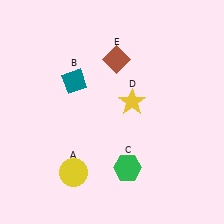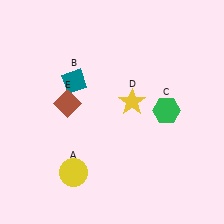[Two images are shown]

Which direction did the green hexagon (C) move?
The green hexagon (C) moved up.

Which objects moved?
The objects that moved are: the green hexagon (C), the brown diamond (E).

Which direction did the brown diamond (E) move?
The brown diamond (E) moved left.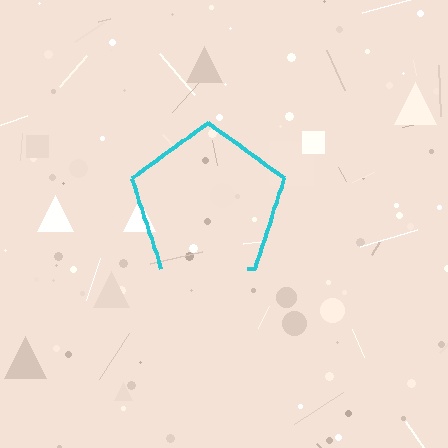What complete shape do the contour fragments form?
The contour fragments form a pentagon.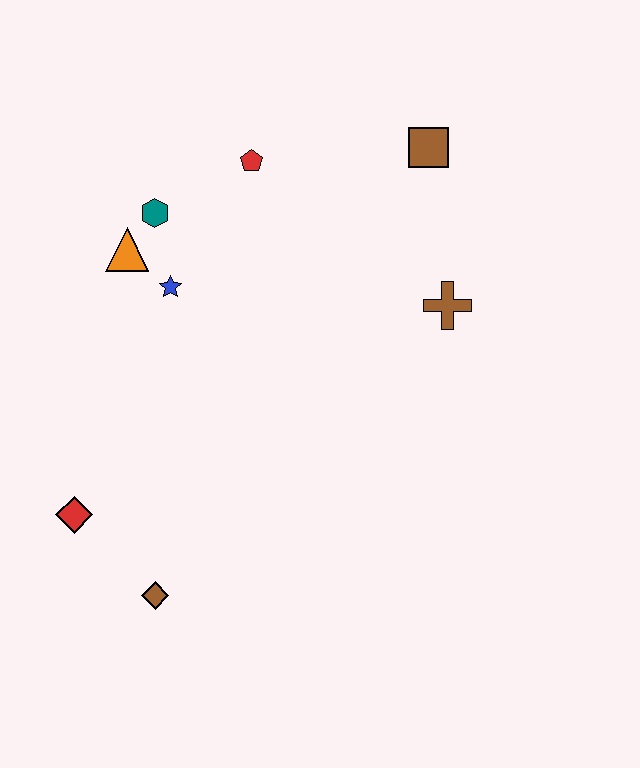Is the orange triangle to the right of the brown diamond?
No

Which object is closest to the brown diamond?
The red diamond is closest to the brown diamond.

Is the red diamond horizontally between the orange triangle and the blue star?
No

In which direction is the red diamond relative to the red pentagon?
The red diamond is below the red pentagon.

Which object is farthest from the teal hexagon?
The brown diamond is farthest from the teal hexagon.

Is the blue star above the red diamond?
Yes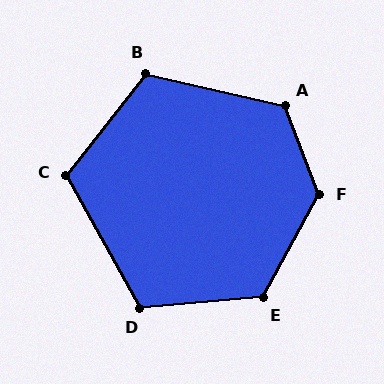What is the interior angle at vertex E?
Approximately 123 degrees (obtuse).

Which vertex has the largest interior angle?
F, at approximately 131 degrees.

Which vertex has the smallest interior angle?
C, at approximately 113 degrees.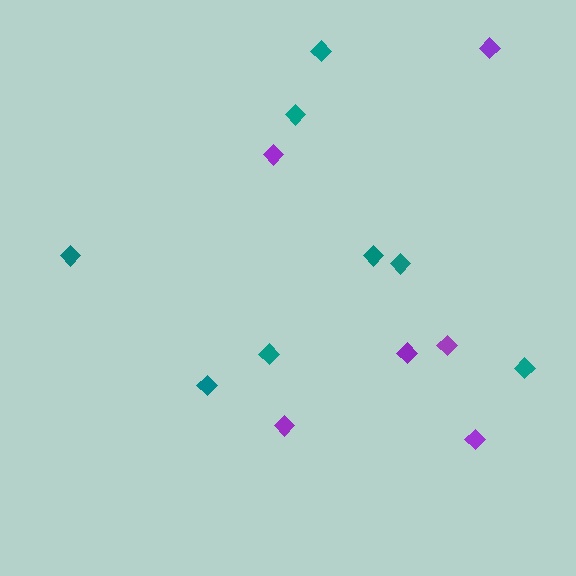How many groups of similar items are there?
There are 2 groups: one group of purple diamonds (6) and one group of teal diamonds (8).